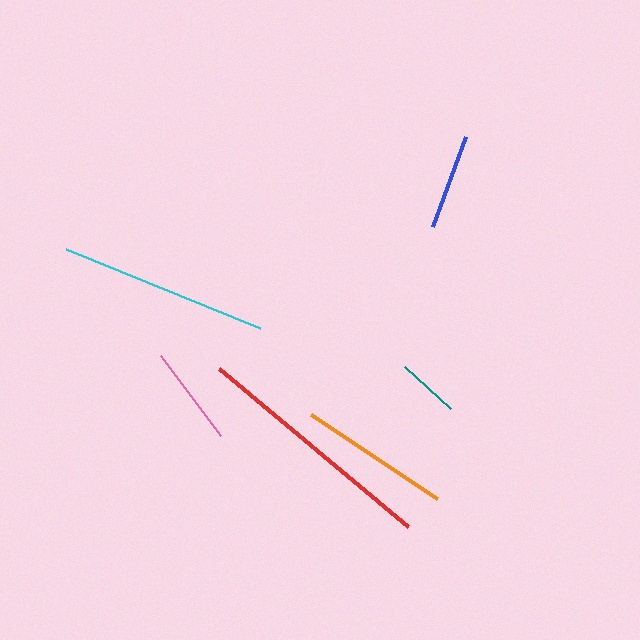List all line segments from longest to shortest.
From longest to shortest: red, cyan, orange, pink, blue, teal.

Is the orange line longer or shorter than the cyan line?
The cyan line is longer than the orange line.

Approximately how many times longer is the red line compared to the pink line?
The red line is approximately 2.5 times the length of the pink line.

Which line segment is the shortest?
The teal line is the shortest at approximately 63 pixels.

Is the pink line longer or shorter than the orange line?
The orange line is longer than the pink line.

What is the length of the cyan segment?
The cyan segment is approximately 209 pixels long.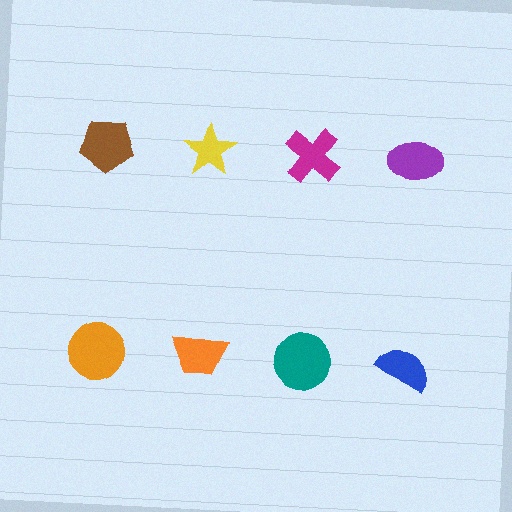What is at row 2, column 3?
A teal circle.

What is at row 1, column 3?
A magenta cross.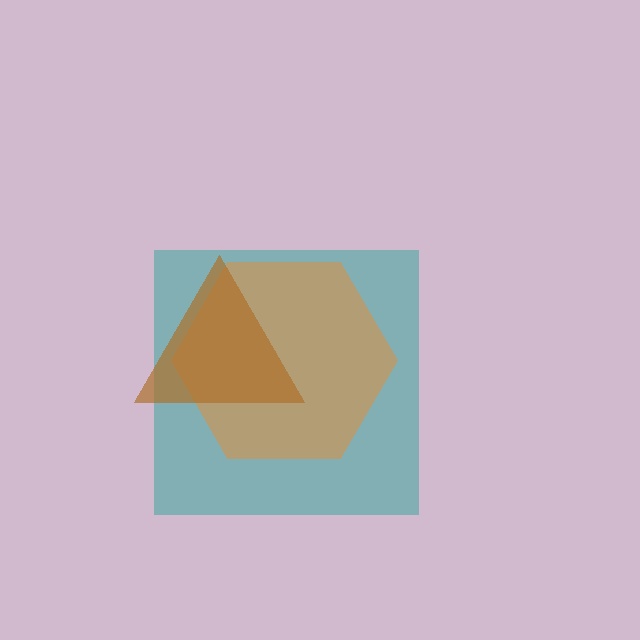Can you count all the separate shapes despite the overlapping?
Yes, there are 3 separate shapes.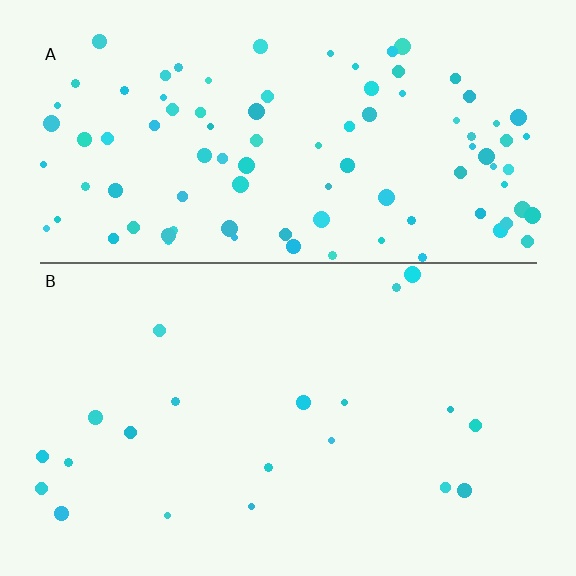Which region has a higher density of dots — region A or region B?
A (the top).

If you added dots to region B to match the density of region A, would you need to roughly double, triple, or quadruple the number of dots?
Approximately quadruple.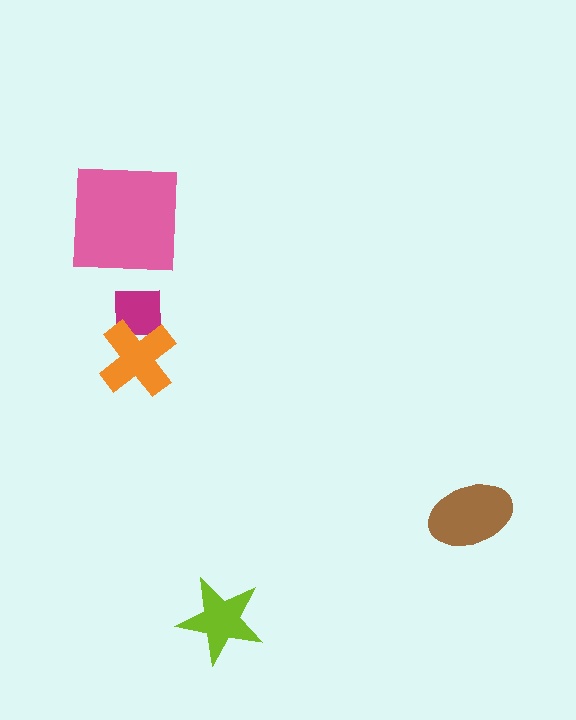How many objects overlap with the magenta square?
1 object overlaps with the magenta square.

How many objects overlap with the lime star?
0 objects overlap with the lime star.